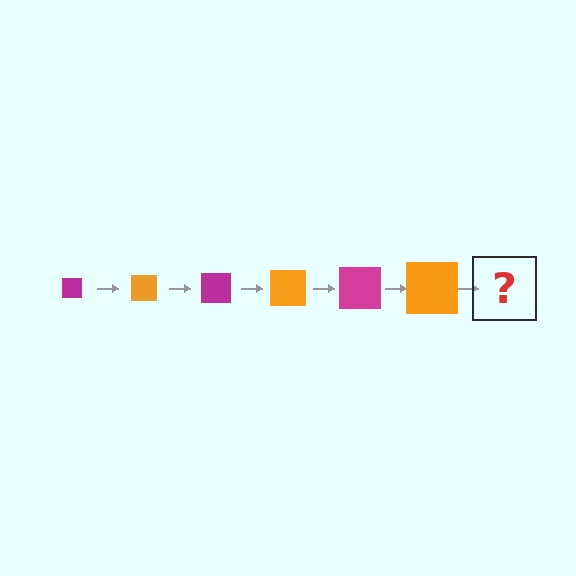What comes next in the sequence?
The next element should be a magenta square, larger than the previous one.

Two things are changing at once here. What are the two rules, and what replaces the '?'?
The two rules are that the square grows larger each step and the color cycles through magenta and orange. The '?' should be a magenta square, larger than the previous one.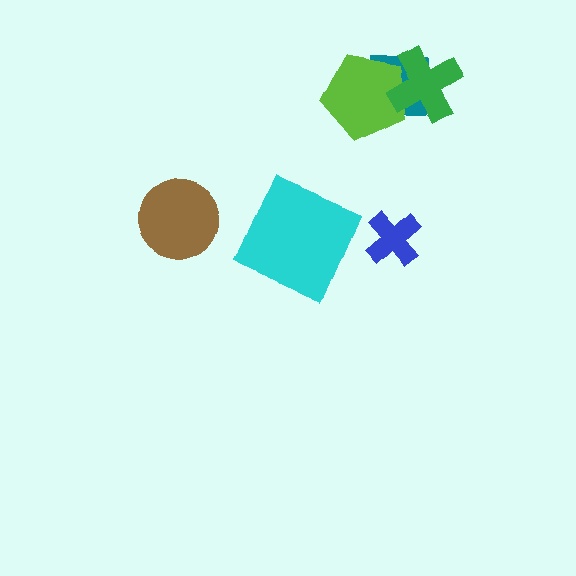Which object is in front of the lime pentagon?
The green cross is in front of the lime pentagon.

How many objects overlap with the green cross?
2 objects overlap with the green cross.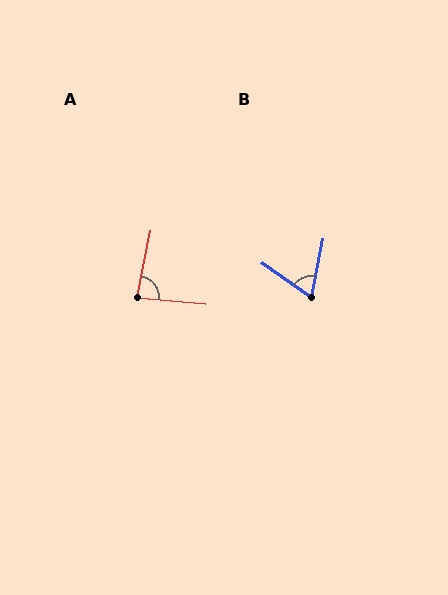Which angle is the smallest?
B, at approximately 66 degrees.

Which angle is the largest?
A, at approximately 84 degrees.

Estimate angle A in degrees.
Approximately 84 degrees.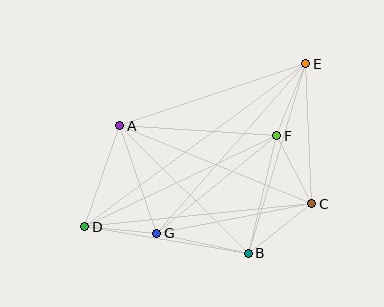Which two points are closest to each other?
Points D and G are closest to each other.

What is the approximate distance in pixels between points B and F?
The distance between B and F is approximately 121 pixels.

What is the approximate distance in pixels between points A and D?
The distance between A and D is approximately 107 pixels.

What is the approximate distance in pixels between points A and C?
The distance between A and C is approximately 207 pixels.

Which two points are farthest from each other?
Points D and E are farthest from each other.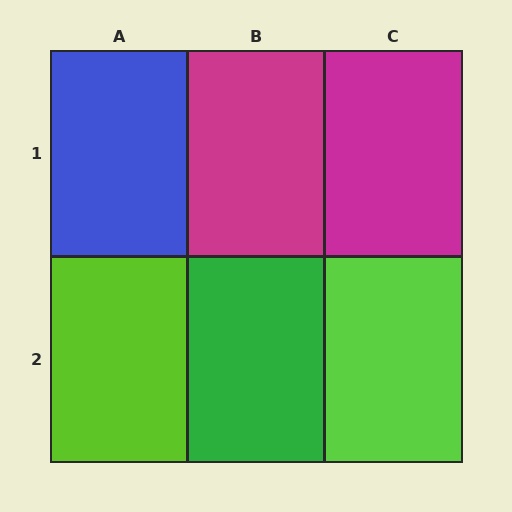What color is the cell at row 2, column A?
Lime.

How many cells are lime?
2 cells are lime.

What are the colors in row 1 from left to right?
Blue, magenta, magenta.